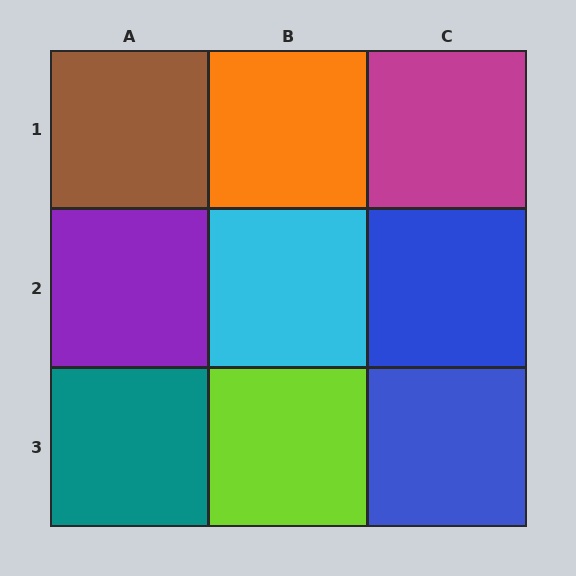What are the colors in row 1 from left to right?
Brown, orange, magenta.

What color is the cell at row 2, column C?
Blue.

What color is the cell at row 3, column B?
Lime.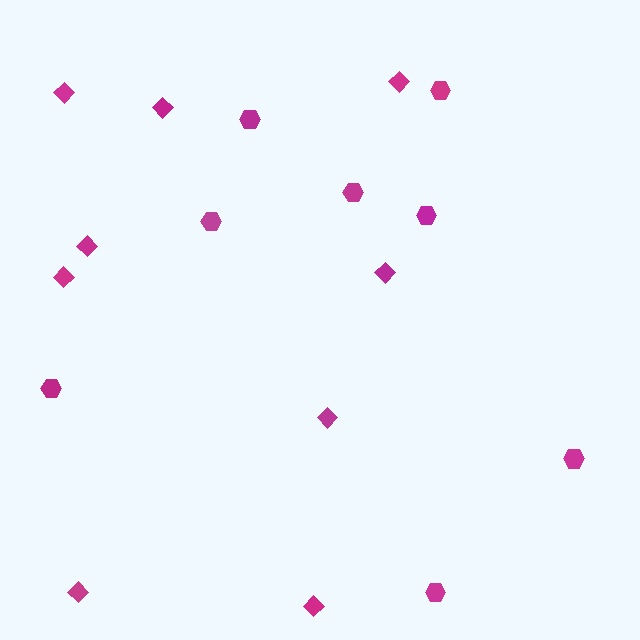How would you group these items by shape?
There are 2 groups: one group of hexagons (8) and one group of diamonds (9).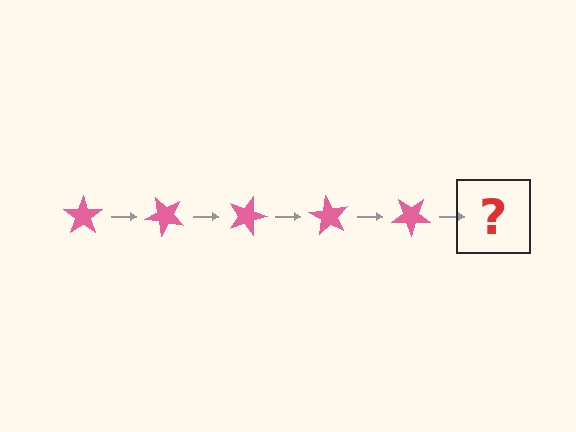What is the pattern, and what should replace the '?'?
The pattern is that the star rotates 45 degrees each step. The '?' should be a pink star rotated 225 degrees.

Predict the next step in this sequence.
The next step is a pink star rotated 225 degrees.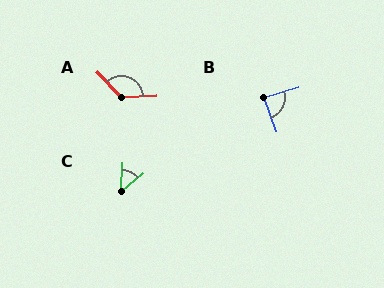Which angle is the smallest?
C, at approximately 48 degrees.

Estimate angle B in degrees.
Approximately 86 degrees.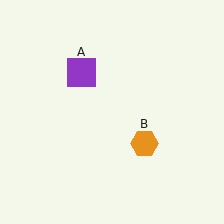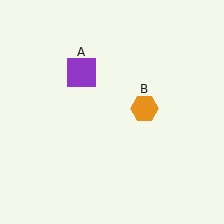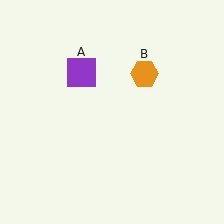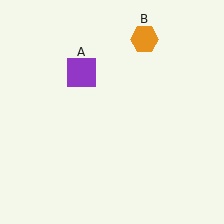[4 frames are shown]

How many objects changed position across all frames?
1 object changed position: orange hexagon (object B).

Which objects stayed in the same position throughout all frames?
Purple square (object A) remained stationary.